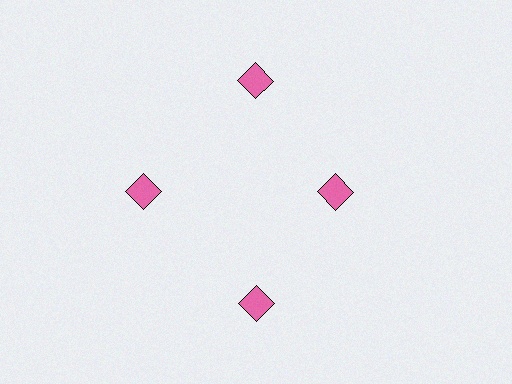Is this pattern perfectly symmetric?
No. The 4 pink diamonds are arranged in a ring, but one element near the 3 o'clock position is pulled inward toward the center, breaking the 4-fold rotational symmetry.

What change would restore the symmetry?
The symmetry would be restored by moving it outward, back onto the ring so that all 4 diamonds sit at equal angles and equal distance from the center.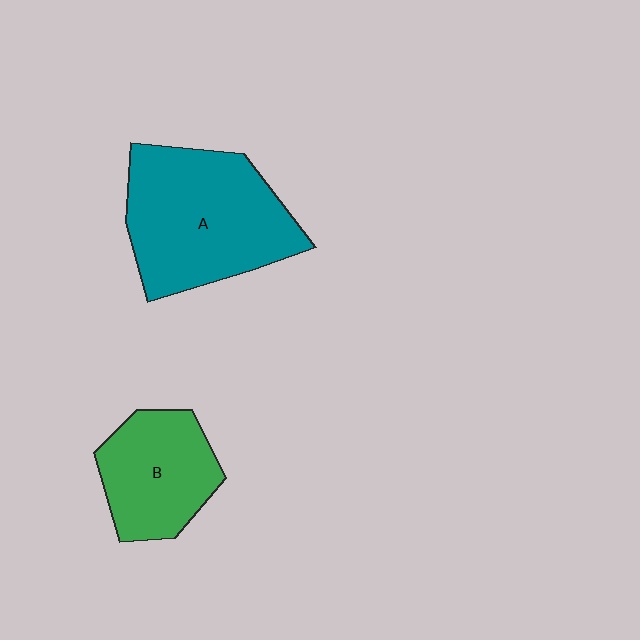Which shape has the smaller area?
Shape B (green).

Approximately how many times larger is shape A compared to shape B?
Approximately 1.6 times.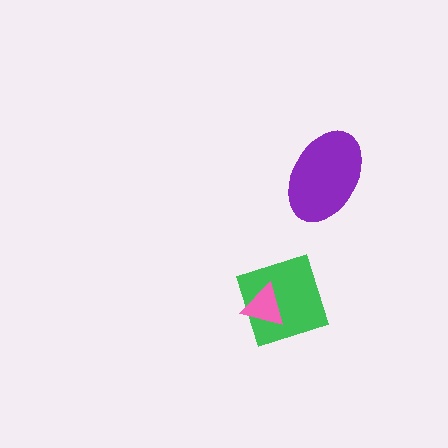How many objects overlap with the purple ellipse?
0 objects overlap with the purple ellipse.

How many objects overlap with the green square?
1 object overlaps with the green square.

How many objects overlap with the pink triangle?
1 object overlaps with the pink triangle.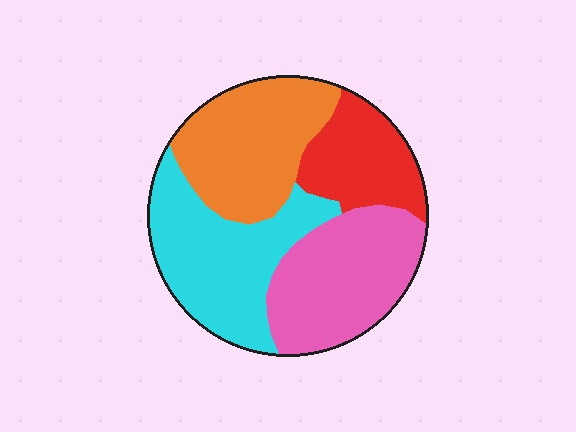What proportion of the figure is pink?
Pink covers 27% of the figure.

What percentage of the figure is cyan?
Cyan covers roughly 30% of the figure.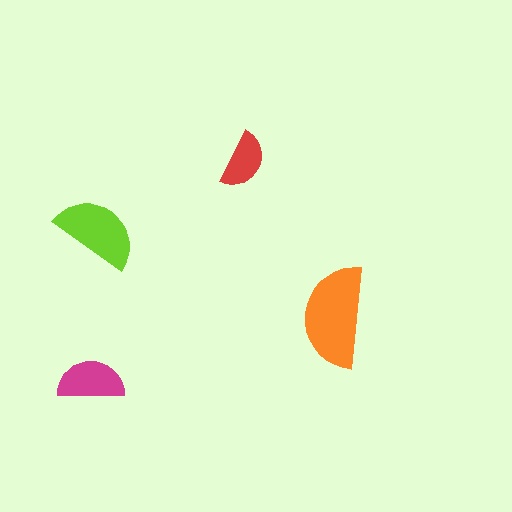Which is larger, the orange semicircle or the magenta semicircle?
The orange one.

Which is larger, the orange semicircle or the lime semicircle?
The orange one.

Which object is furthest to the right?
The orange semicircle is rightmost.